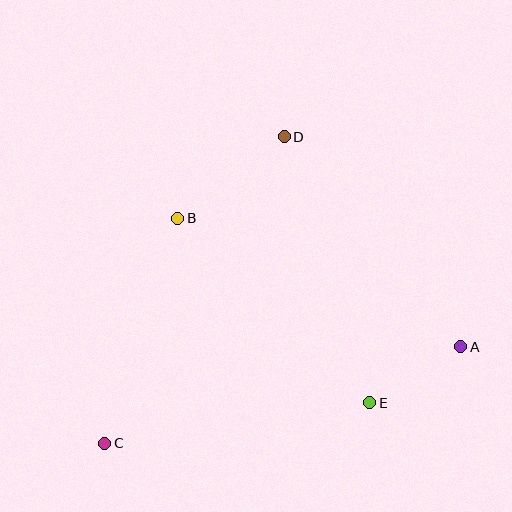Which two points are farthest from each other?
Points A and C are farthest from each other.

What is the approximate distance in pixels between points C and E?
The distance between C and E is approximately 268 pixels.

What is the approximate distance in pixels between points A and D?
The distance between A and D is approximately 274 pixels.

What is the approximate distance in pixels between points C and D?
The distance between C and D is approximately 355 pixels.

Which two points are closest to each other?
Points A and E are closest to each other.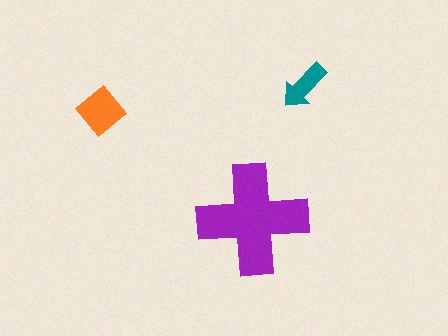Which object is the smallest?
The teal arrow.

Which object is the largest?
The purple cross.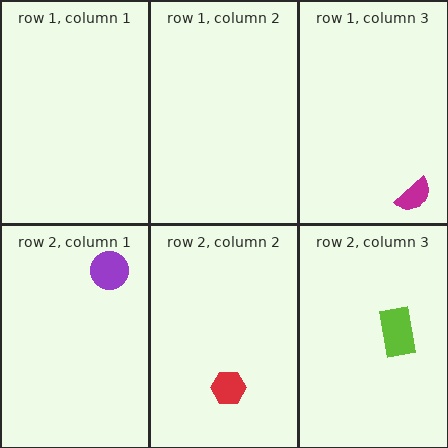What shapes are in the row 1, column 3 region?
The magenta semicircle.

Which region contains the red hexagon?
The row 2, column 2 region.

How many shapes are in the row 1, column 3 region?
1.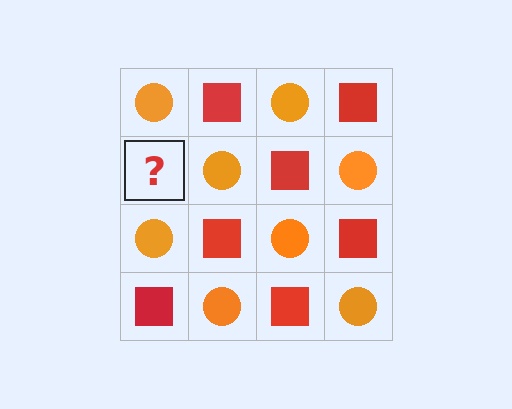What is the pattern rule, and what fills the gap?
The rule is that it alternates orange circle and red square in a checkerboard pattern. The gap should be filled with a red square.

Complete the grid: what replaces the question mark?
The question mark should be replaced with a red square.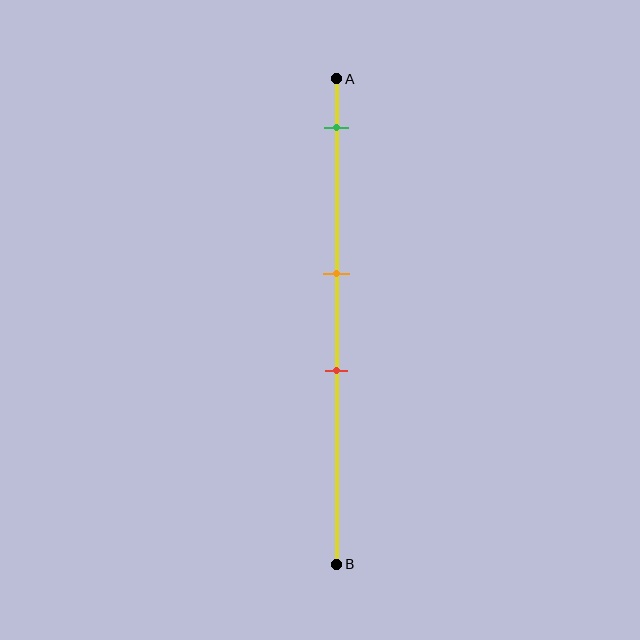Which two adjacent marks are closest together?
The orange and red marks are the closest adjacent pair.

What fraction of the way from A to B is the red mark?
The red mark is approximately 60% (0.6) of the way from A to B.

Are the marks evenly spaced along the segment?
No, the marks are not evenly spaced.